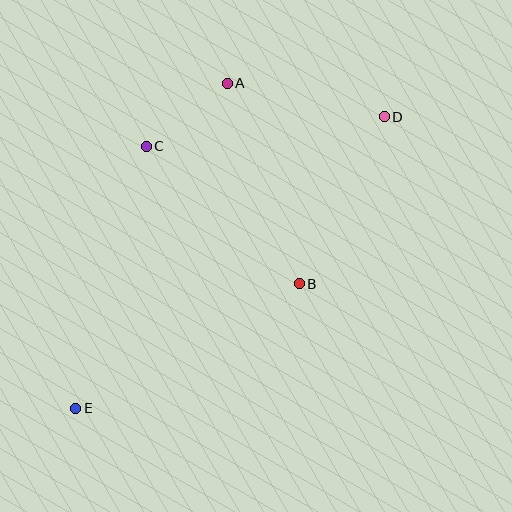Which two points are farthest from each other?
Points D and E are farthest from each other.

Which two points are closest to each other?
Points A and C are closest to each other.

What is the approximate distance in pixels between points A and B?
The distance between A and B is approximately 213 pixels.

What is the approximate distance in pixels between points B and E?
The distance between B and E is approximately 256 pixels.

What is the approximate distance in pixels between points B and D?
The distance between B and D is approximately 187 pixels.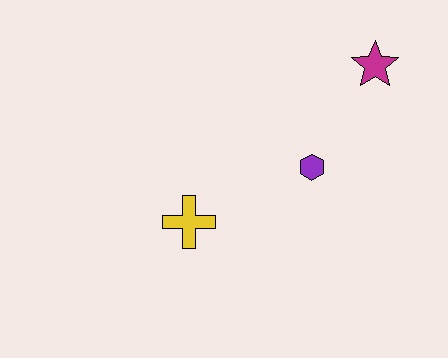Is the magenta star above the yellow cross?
Yes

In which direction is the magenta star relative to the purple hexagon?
The magenta star is above the purple hexagon.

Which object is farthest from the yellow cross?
The magenta star is farthest from the yellow cross.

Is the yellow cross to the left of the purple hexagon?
Yes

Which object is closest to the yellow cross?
The purple hexagon is closest to the yellow cross.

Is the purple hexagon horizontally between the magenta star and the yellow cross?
Yes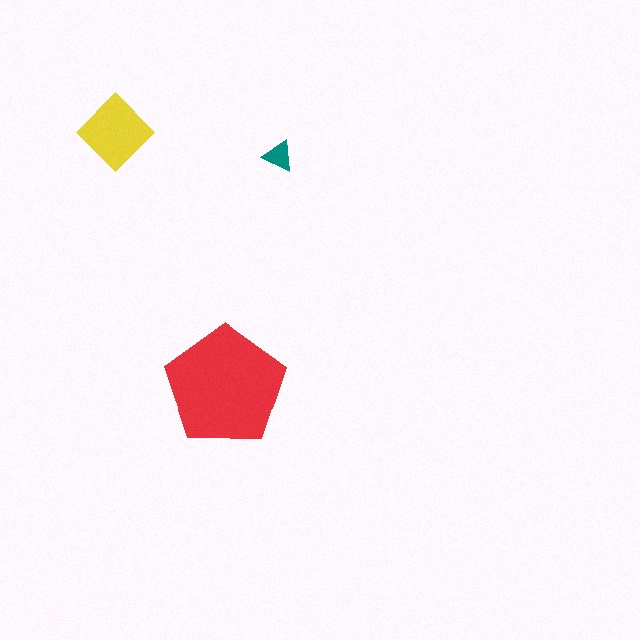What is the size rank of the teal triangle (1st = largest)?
3rd.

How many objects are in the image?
There are 3 objects in the image.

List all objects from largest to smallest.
The red pentagon, the yellow diamond, the teal triangle.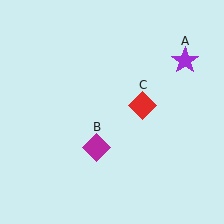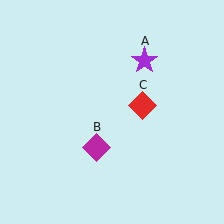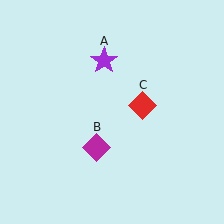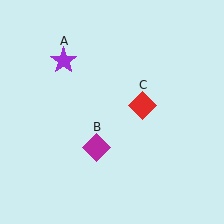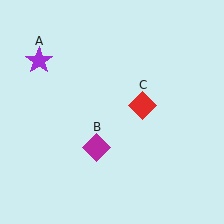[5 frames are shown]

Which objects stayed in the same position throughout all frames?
Magenta diamond (object B) and red diamond (object C) remained stationary.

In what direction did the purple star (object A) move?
The purple star (object A) moved left.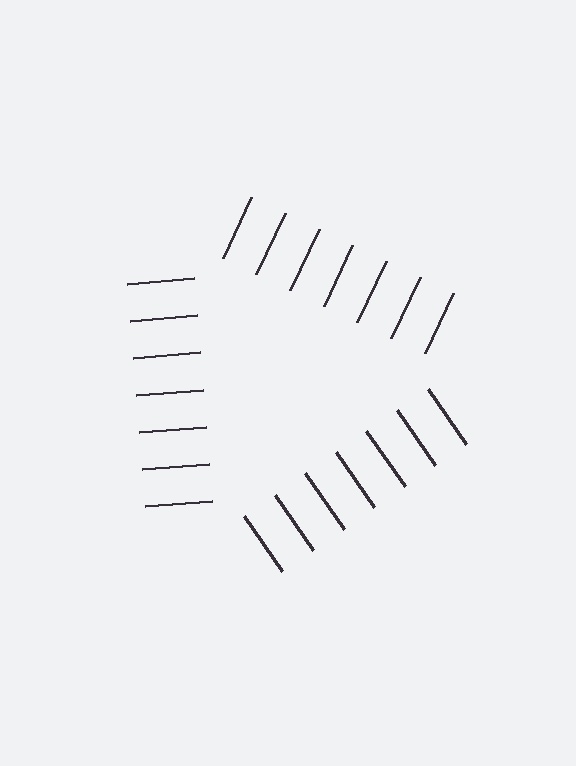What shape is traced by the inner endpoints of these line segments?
An illusory triangle — the line segments terminate on its edges but no continuous stroke is drawn.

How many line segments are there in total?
21 — 7 along each of the 3 edges.